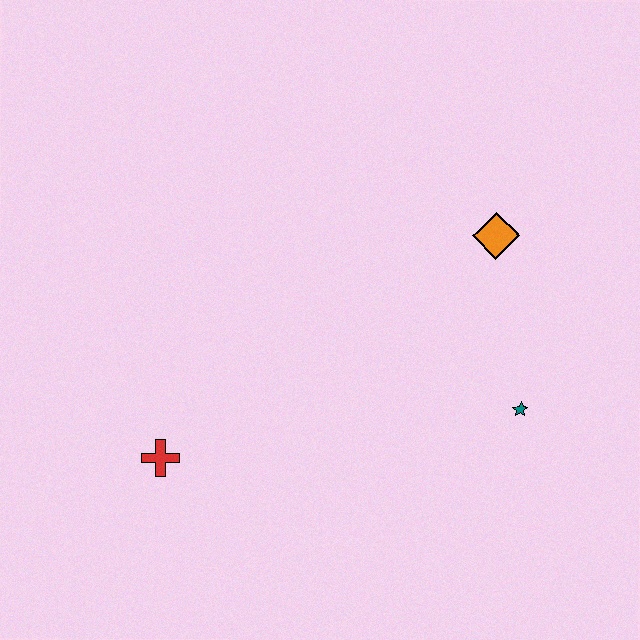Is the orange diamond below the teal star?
No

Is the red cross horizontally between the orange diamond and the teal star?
No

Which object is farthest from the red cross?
The orange diamond is farthest from the red cross.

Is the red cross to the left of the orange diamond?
Yes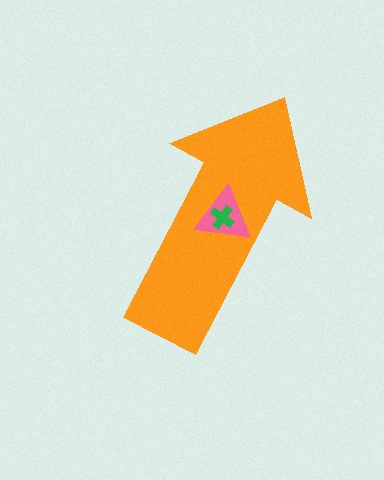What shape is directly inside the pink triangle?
The green cross.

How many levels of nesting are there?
3.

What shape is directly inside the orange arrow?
The pink triangle.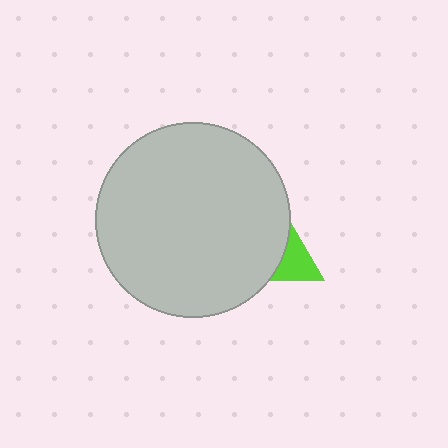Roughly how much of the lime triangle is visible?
A small part of it is visible (roughly 30%).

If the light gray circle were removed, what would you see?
You would see the complete lime triangle.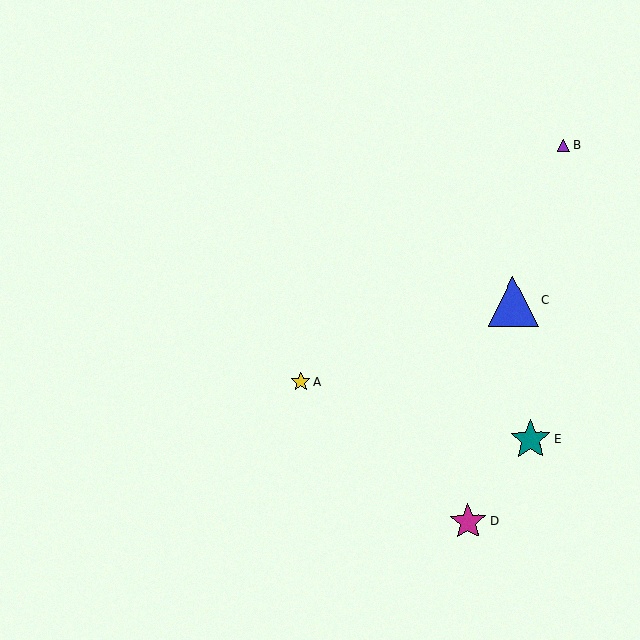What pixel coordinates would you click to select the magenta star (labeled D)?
Click at (468, 521) to select the magenta star D.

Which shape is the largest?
The blue triangle (labeled C) is the largest.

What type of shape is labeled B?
Shape B is a purple triangle.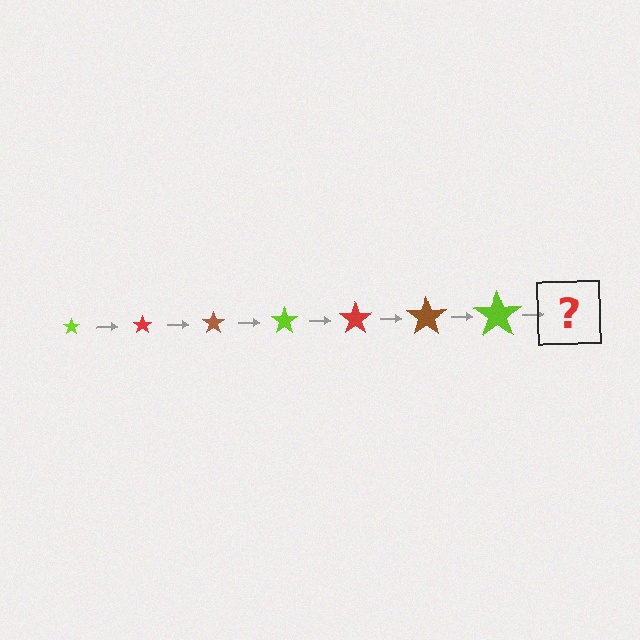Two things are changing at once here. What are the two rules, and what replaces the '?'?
The two rules are that the star grows larger each step and the color cycles through lime, red, and brown. The '?' should be a red star, larger than the previous one.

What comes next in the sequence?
The next element should be a red star, larger than the previous one.